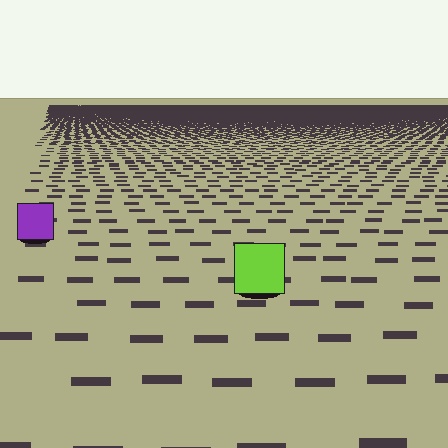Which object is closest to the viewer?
The lime square is closest. The texture marks near it are larger and more spread out.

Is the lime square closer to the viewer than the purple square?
Yes. The lime square is closer — you can tell from the texture gradient: the ground texture is coarser near it.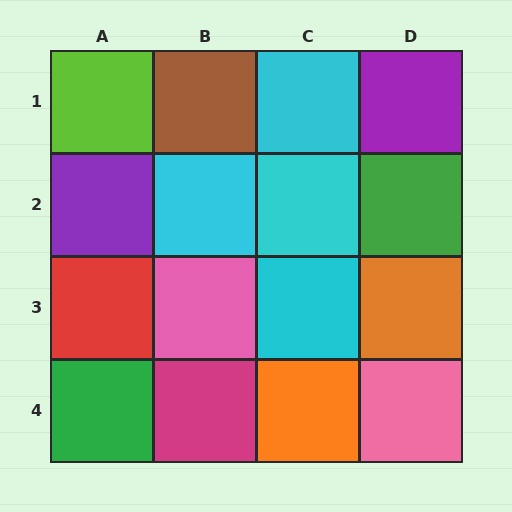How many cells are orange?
2 cells are orange.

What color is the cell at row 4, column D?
Pink.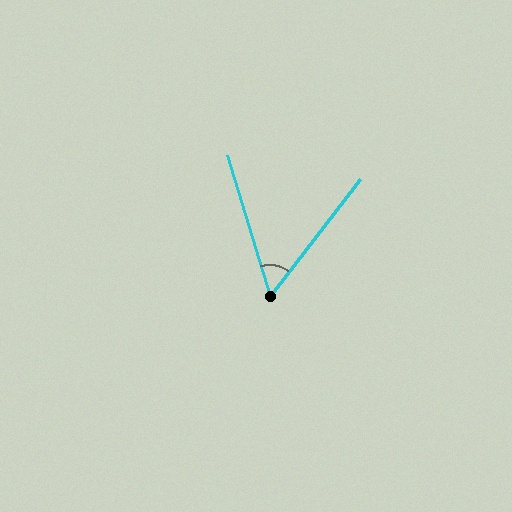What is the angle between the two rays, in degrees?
Approximately 54 degrees.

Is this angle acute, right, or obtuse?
It is acute.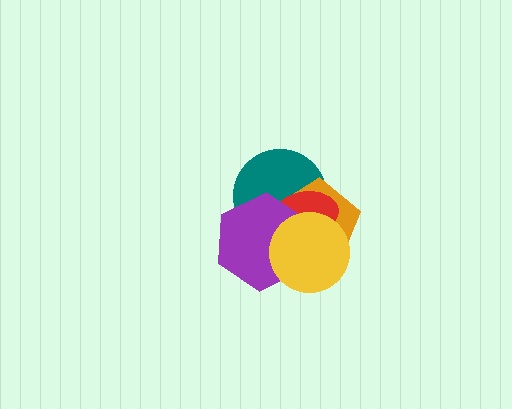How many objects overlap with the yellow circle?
4 objects overlap with the yellow circle.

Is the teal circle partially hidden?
Yes, it is partially covered by another shape.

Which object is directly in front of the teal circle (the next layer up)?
The orange pentagon is directly in front of the teal circle.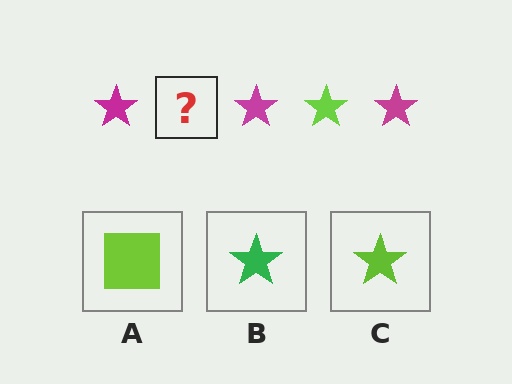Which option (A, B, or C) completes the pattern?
C.